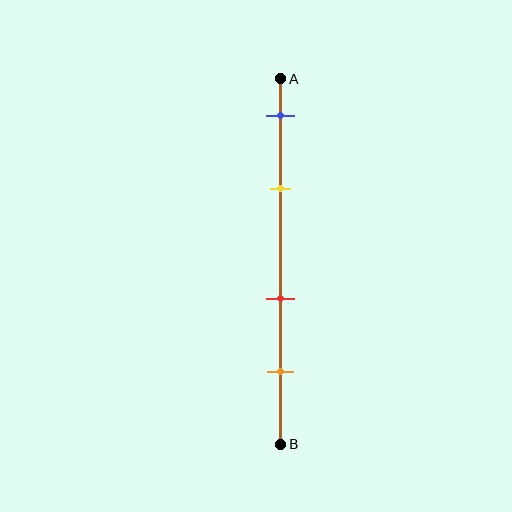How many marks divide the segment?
There are 4 marks dividing the segment.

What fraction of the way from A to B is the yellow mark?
The yellow mark is approximately 30% (0.3) of the way from A to B.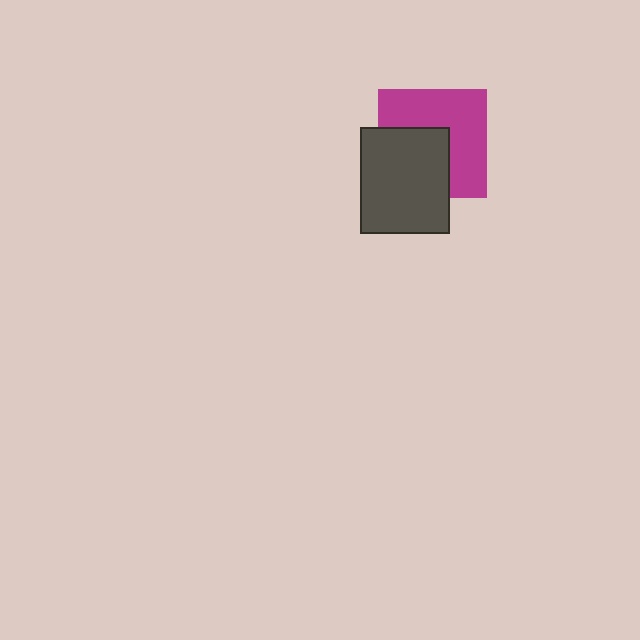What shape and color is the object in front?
The object in front is a dark gray rectangle.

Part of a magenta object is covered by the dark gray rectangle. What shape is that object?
It is a square.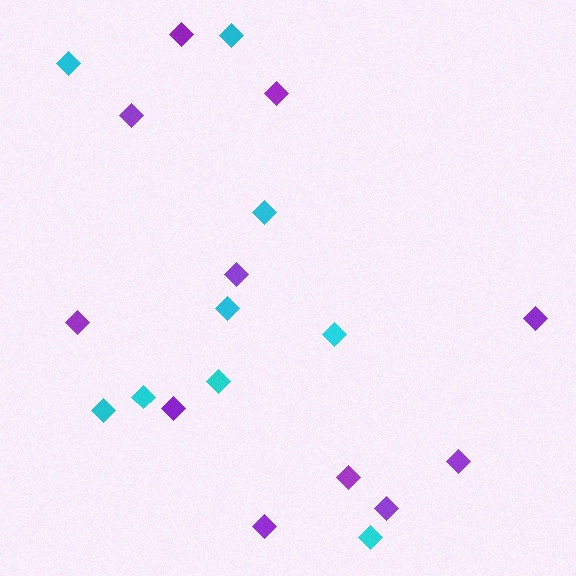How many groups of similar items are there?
There are 2 groups: one group of purple diamonds (11) and one group of cyan diamonds (9).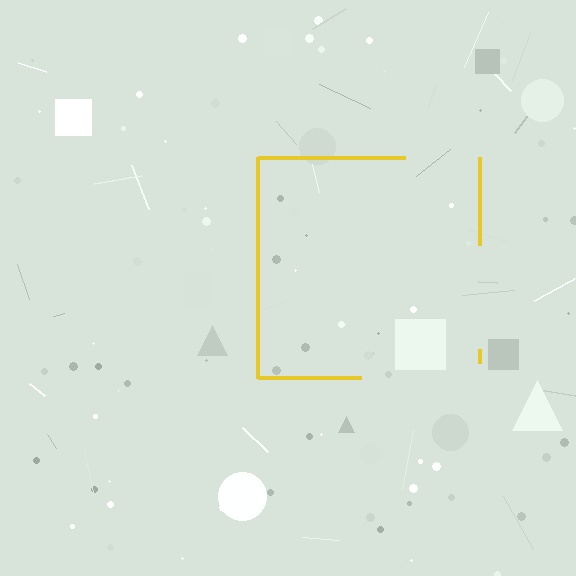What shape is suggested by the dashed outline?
The dashed outline suggests a square.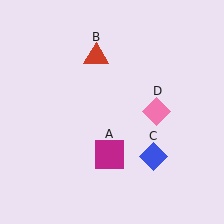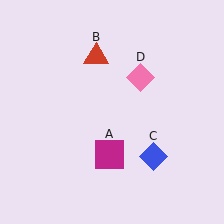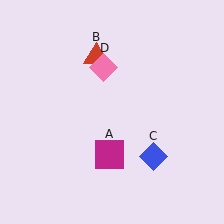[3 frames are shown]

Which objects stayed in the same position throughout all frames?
Magenta square (object A) and red triangle (object B) and blue diamond (object C) remained stationary.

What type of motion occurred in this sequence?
The pink diamond (object D) rotated counterclockwise around the center of the scene.